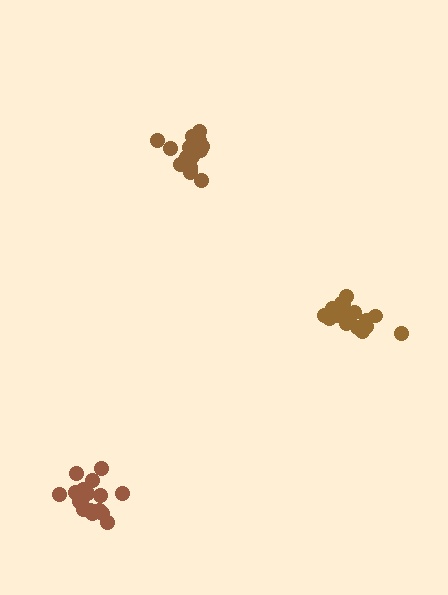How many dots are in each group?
Group 1: 17 dots, Group 2: 20 dots, Group 3: 16 dots (53 total).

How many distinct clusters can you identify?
There are 3 distinct clusters.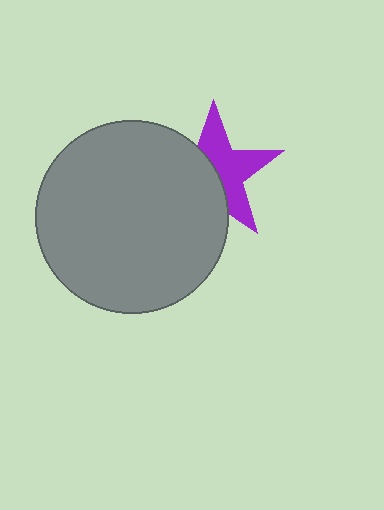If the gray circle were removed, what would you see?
You would see the complete purple star.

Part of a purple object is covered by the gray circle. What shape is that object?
It is a star.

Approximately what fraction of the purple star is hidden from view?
Roughly 48% of the purple star is hidden behind the gray circle.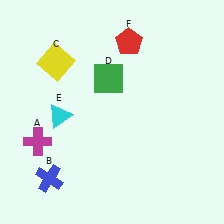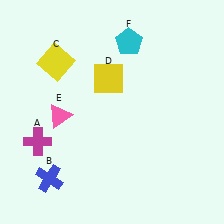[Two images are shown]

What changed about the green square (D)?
In Image 1, D is green. In Image 2, it changed to yellow.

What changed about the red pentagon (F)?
In Image 1, F is red. In Image 2, it changed to cyan.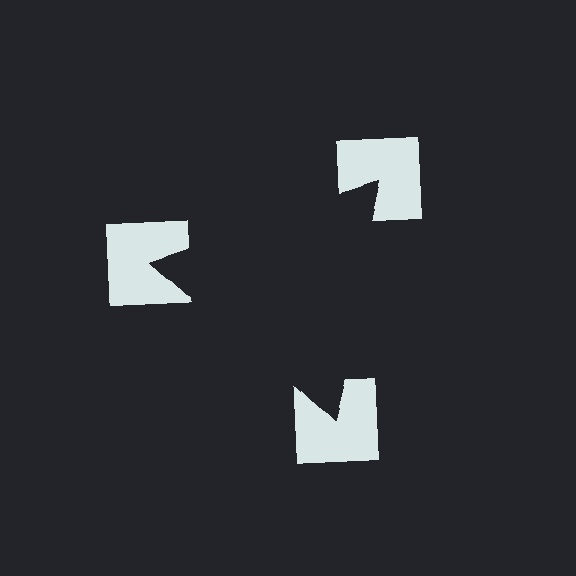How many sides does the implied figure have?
3 sides.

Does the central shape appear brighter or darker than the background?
It typically appears slightly darker than the background, even though no actual brightness change is drawn.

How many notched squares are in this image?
There are 3 — one at each vertex of the illusory triangle.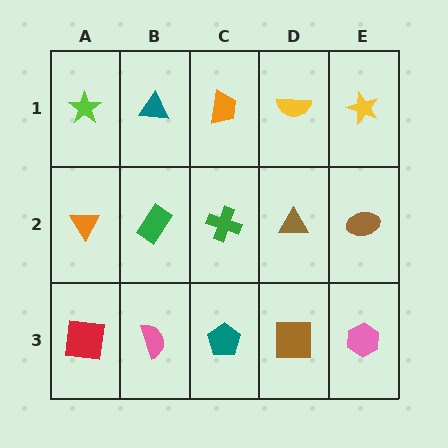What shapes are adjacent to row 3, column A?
An orange triangle (row 2, column A), a pink semicircle (row 3, column B).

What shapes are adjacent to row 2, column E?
A yellow star (row 1, column E), a pink hexagon (row 3, column E), a brown triangle (row 2, column D).